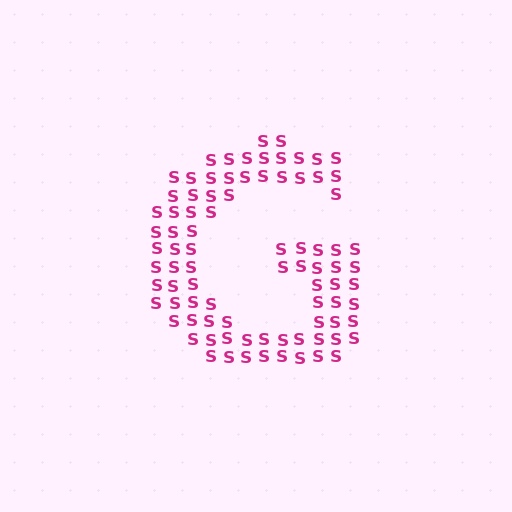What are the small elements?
The small elements are letter S's.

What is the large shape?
The large shape is the letter G.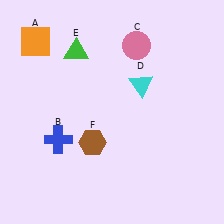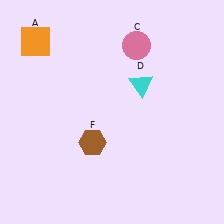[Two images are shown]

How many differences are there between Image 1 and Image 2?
There are 2 differences between the two images.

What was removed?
The blue cross (B), the green triangle (E) were removed in Image 2.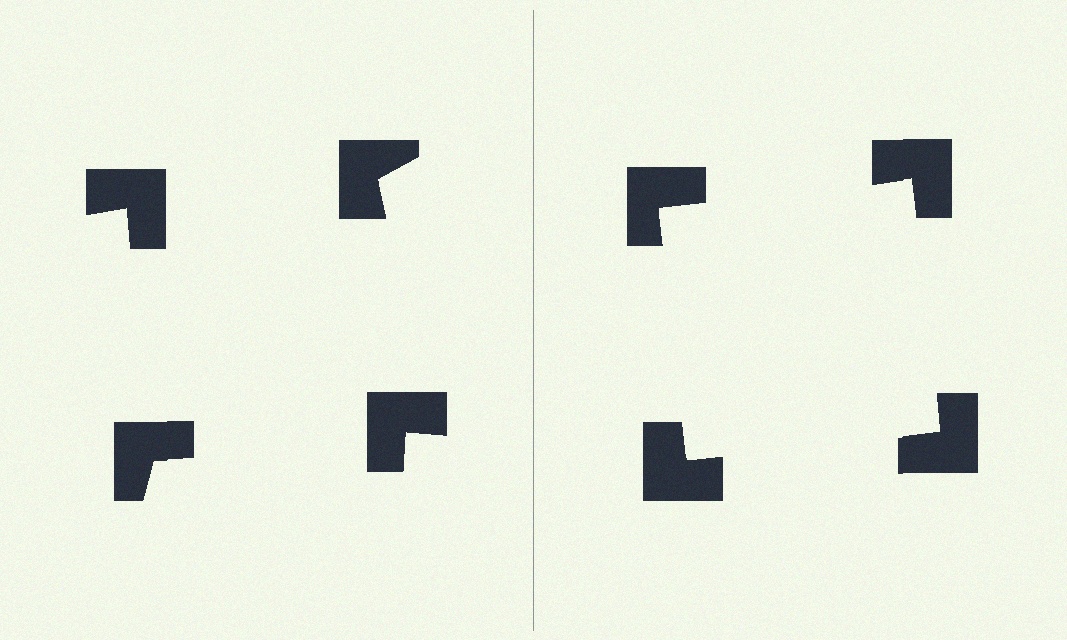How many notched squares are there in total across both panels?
8 — 4 on each side.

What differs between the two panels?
The notched squares are positioned identically on both sides; only the wedge orientations differ. On the right they align to a square; on the left they are misaligned.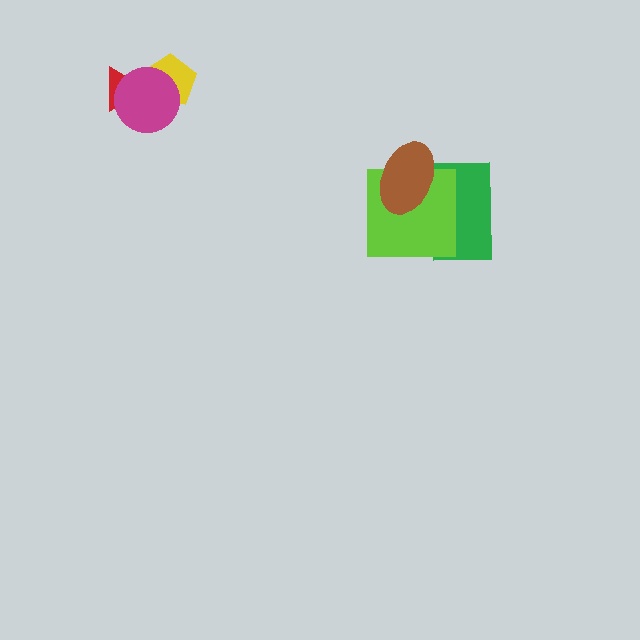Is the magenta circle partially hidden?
No, no other shape covers it.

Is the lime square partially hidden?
Yes, it is partially covered by another shape.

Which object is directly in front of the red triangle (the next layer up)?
The yellow pentagon is directly in front of the red triangle.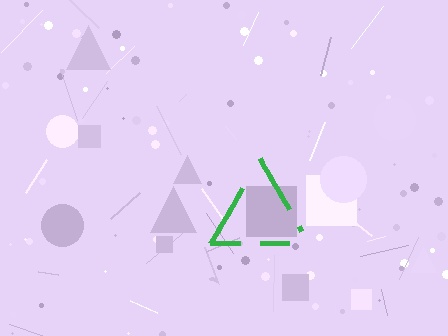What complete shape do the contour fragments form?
The contour fragments form a triangle.